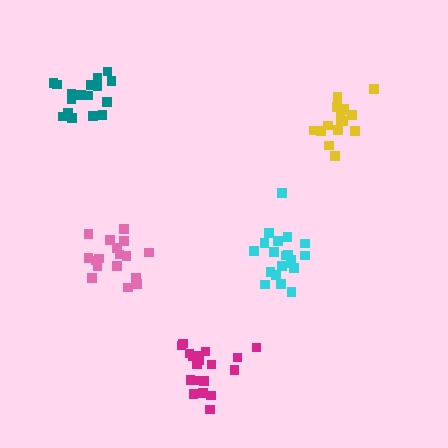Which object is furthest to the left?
The teal cluster is leftmost.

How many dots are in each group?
Group 1: 20 dots, Group 2: 16 dots, Group 3: 20 dots, Group 4: 17 dots, Group 5: 17 dots (90 total).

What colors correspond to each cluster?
The clusters are colored: magenta, yellow, cyan, pink, teal.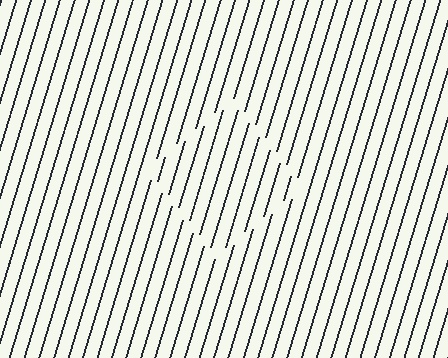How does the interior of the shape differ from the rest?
The interior of the shape contains the same grating, shifted by half a period — the contour is defined by the phase discontinuity where line-ends from the inner and outer gratings abut.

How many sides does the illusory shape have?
4 sides — the line-ends trace a square.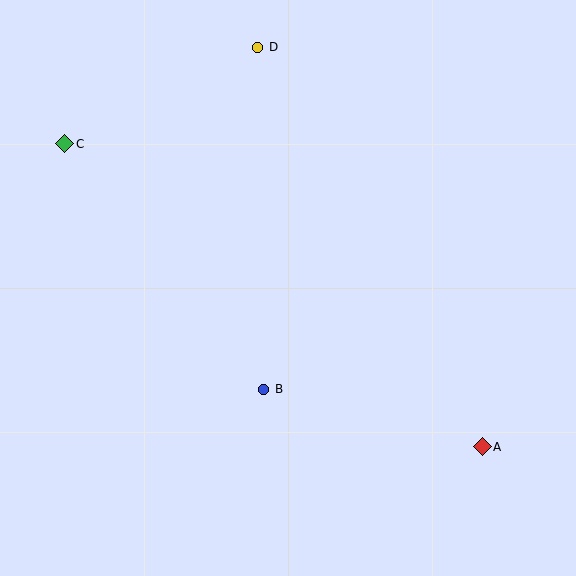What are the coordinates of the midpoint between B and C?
The midpoint between B and C is at (164, 266).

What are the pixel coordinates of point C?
Point C is at (65, 144).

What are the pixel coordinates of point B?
Point B is at (264, 389).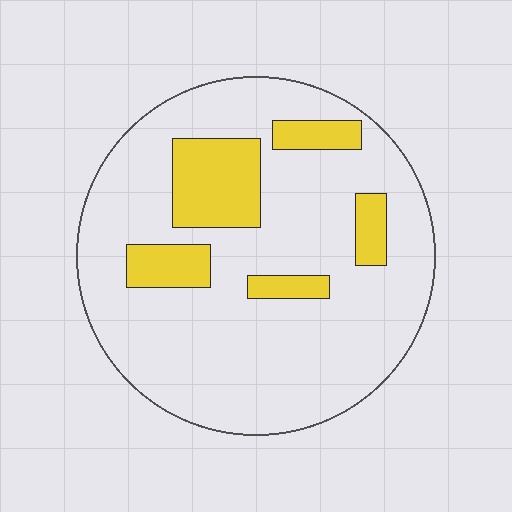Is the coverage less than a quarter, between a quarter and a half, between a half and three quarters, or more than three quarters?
Less than a quarter.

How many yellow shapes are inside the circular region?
5.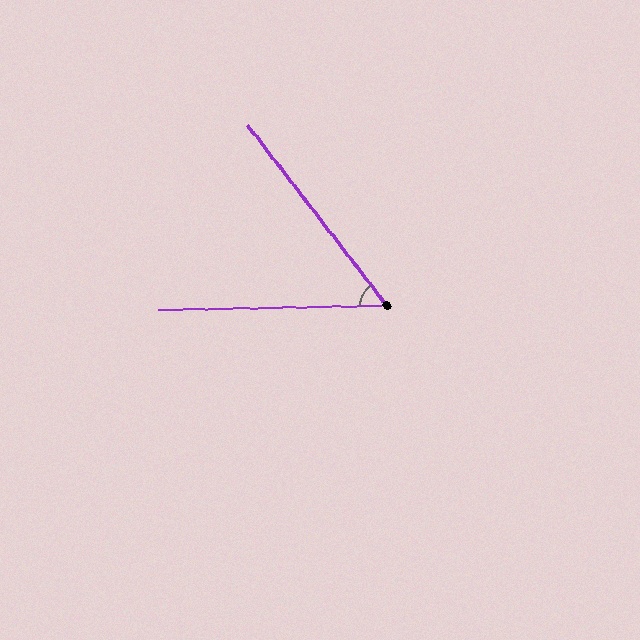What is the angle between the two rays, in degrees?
Approximately 54 degrees.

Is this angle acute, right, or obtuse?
It is acute.